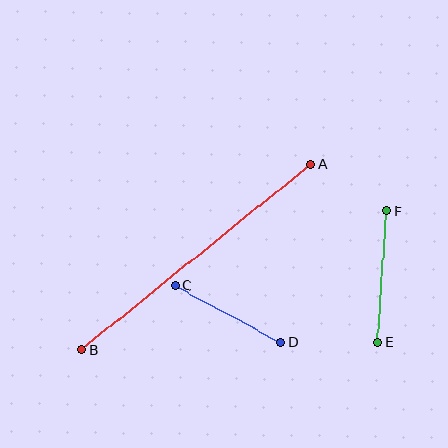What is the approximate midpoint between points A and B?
The midpoint is at approximately (196, 257) pixels.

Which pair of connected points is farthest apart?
Points A and B are farthest apart.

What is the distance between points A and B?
The distance is approximately 294 pixels.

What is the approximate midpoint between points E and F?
The midpoint is at approximately (383, 277) pixels.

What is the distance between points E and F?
The distance is approximately 132 pixels.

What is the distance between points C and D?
The distance is approximately 120 pixels.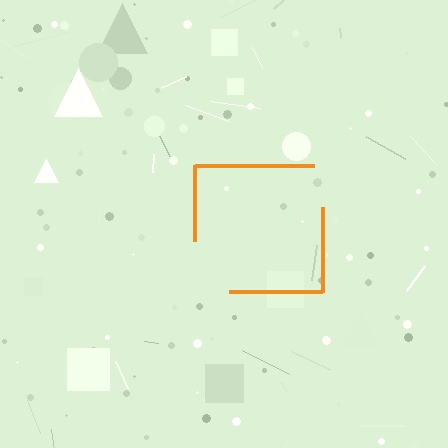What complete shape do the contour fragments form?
The contour fragments form a square.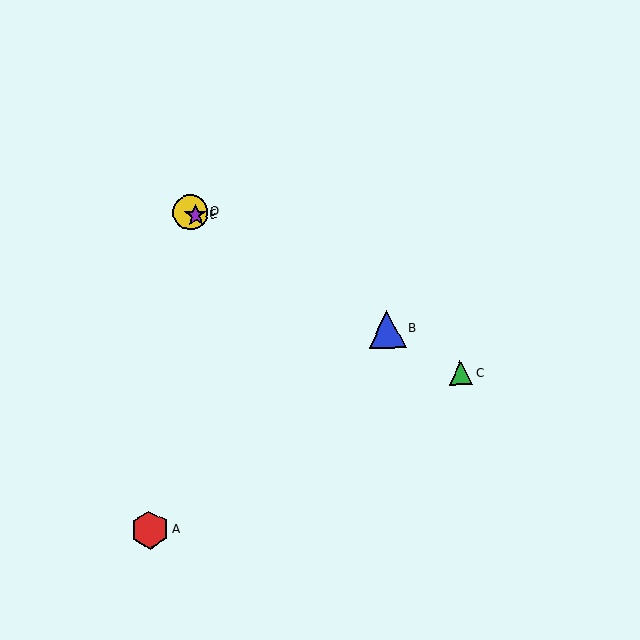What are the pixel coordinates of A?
Object A is at (150, 530).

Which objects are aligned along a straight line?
Objects B, C, D, E are aligned along a straight line.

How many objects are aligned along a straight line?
4 objects (B, C, D, E) are aligned along a straight line.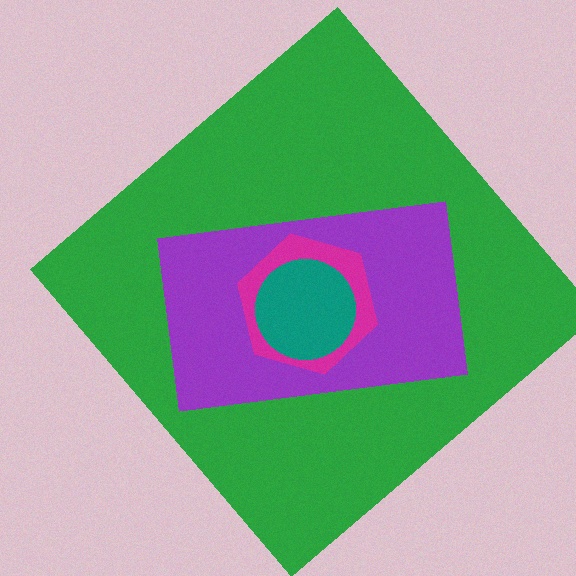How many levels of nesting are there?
4.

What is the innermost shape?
The teal circle.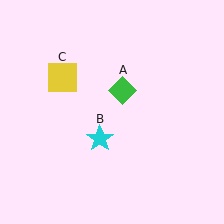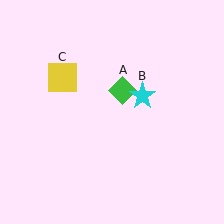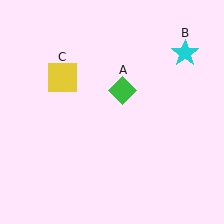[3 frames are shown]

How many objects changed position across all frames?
1 object changed position: cyan star (object B).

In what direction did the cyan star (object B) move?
The cyan star (object B) moved up and to the right.